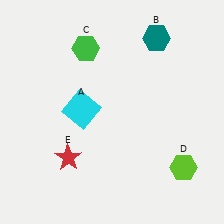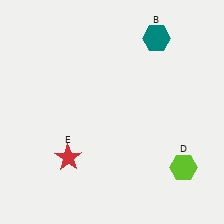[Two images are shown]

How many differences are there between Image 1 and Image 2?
There are 2 differences between the two images.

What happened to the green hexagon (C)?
The green hexagon (C) was removed in Image 2. It was in the top-left area of Image 1.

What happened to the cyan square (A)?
The cyan square (A) was removed in Image 2. It was in the top-left area of Image 1.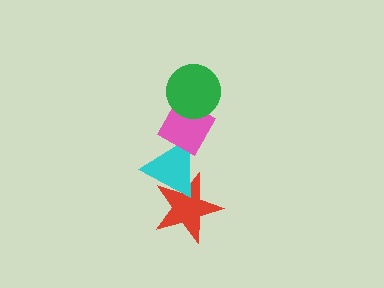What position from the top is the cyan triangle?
The cyan triangle is 3rd from the top.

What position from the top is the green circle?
The green circle is 1st from the top.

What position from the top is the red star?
The red star is 4th from the top.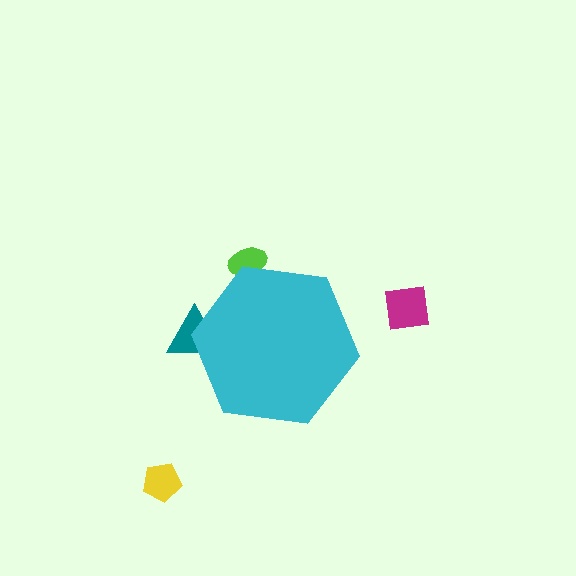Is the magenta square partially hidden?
No, the magenta square is fully visible.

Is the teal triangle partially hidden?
Yes, the teal triangle is partially hidden behind the cyan hexagon.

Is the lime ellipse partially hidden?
Yes, the lime ellipse is partially hidden behind the cyan hexagon.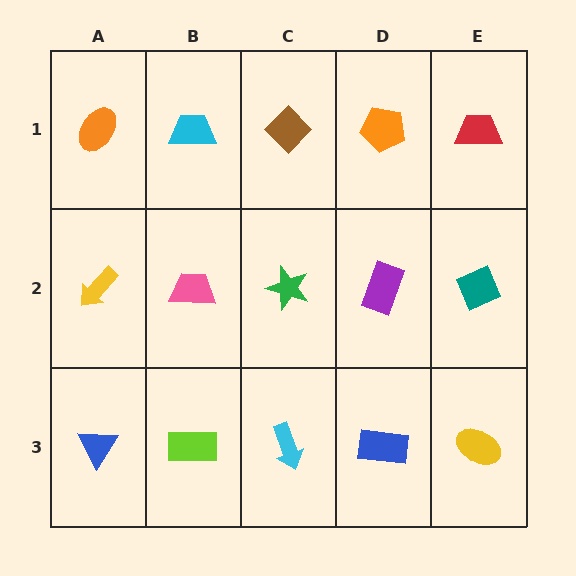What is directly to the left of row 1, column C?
A cyan trapezoid.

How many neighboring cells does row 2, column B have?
4.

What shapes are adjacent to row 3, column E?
A teal diamond (row 2, column E), a blue rectangle (row 3, column D).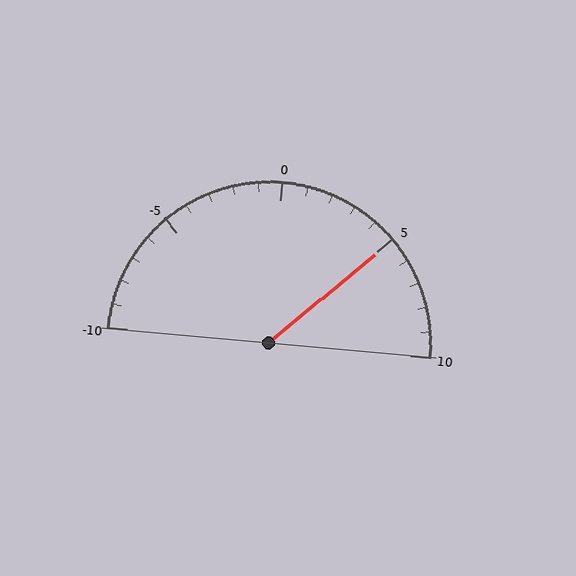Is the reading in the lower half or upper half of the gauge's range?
The reading is in the upper half of the range (-10 to 10).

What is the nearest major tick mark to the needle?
The nearest major tick mark is 5.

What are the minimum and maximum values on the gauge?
The gauge ranges from -10 to 10.